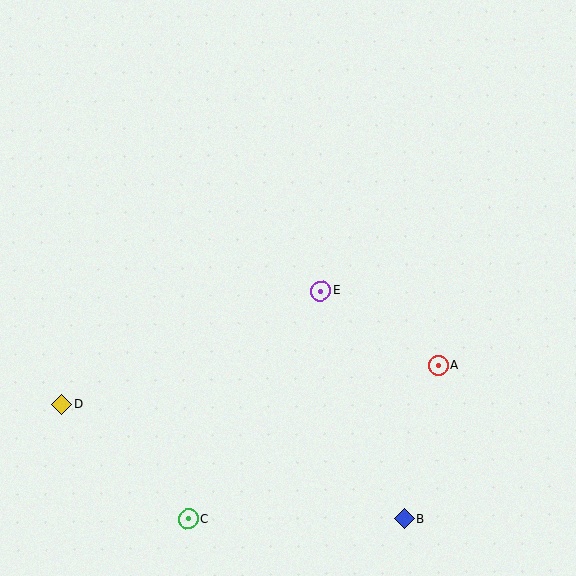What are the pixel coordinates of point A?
Point A is at (438, 365).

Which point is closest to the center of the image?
Point E at (321, 291) is closest to the center.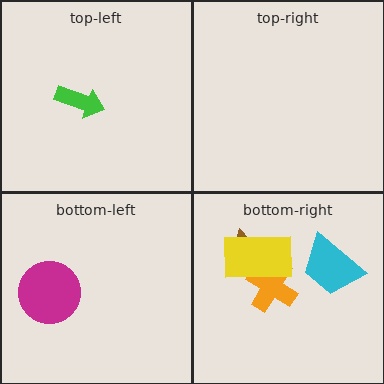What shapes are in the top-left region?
The green arrow.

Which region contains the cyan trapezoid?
The bottom-right region.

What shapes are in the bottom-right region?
The brown triangle, the orange cross, the yellow rectangle, the cyan trapezoid.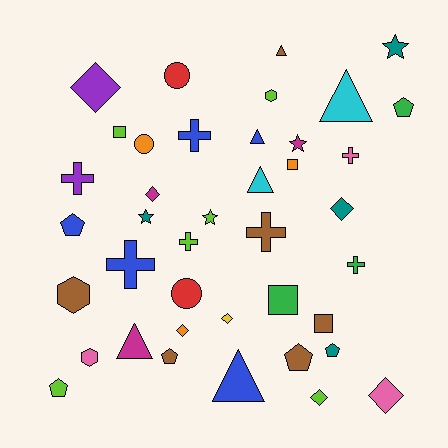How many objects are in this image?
There are 40 objects.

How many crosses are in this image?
There are 7 crosses.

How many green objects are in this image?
There are 3 green objects.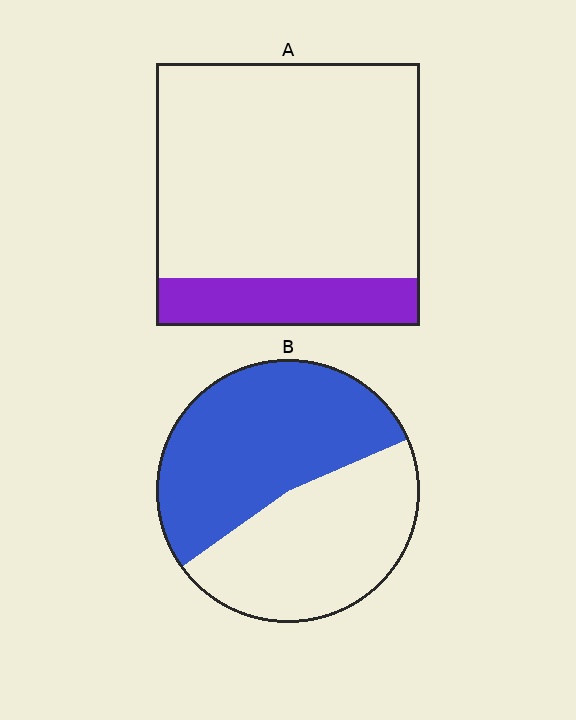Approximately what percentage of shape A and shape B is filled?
A is approximately 20% and B is approximately 55%.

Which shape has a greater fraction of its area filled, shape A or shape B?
Shape B.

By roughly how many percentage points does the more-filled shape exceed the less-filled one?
By roughly 35 percentage points (B over A).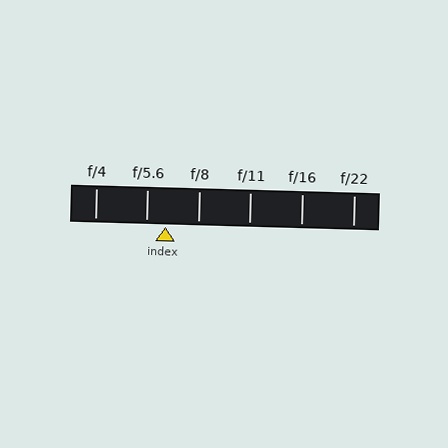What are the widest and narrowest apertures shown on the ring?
The widest aperture shown is f/4 and the narrowest is f/22.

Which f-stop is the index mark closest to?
The index mark is closest to f/5.6.